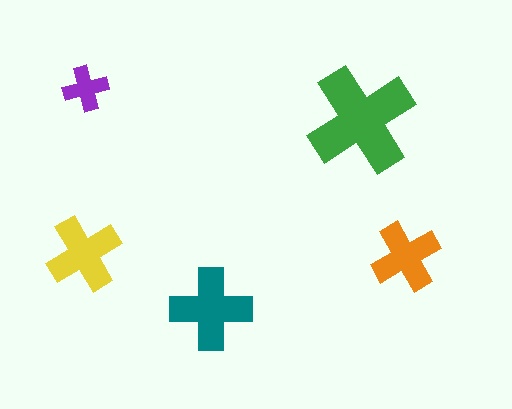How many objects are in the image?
There are 5 objects in the image.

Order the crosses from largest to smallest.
the green one, the teal one, the yellow one, the orange one, the purple one.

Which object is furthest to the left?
The yellow cross is leftmost.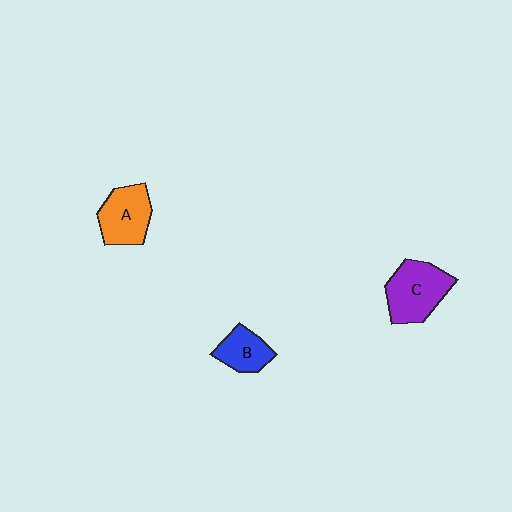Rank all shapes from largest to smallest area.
From largest to smallest: C (purple), A (orange), B (blue).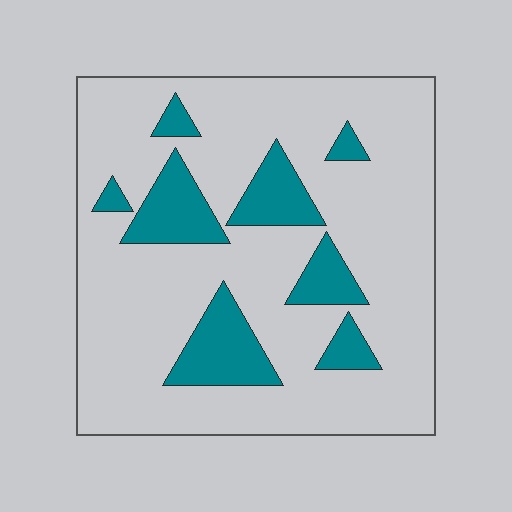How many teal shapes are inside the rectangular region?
8.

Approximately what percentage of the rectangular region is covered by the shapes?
Approximately 20%.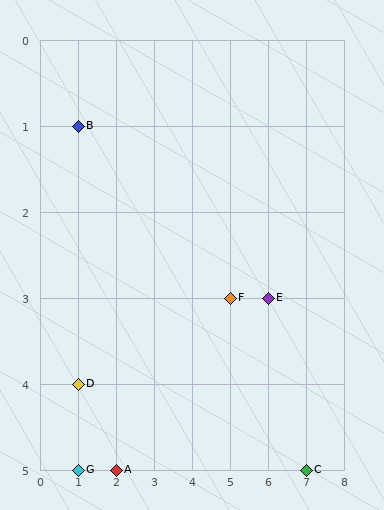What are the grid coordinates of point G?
Point G is at grid coordinates (1, 5).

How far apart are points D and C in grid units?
Points D and C are 6 columns and 1 row apart (about 6.1 grid units diagonally).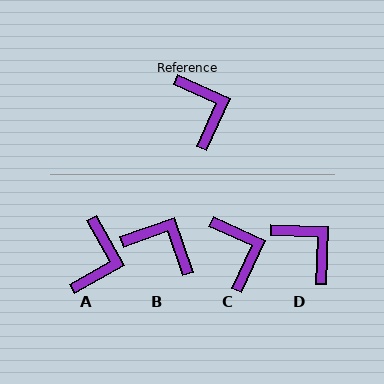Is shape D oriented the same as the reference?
No, it is off by about 22 degrees.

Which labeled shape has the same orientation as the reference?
C.